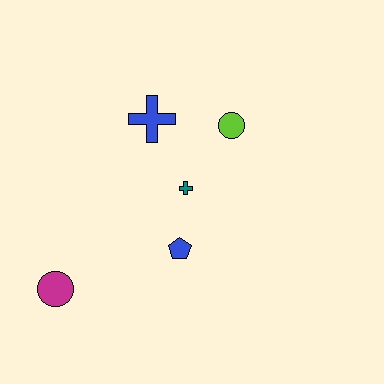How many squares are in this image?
There are no squares.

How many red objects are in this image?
There are no red objects.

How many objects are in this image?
There are 5 objects.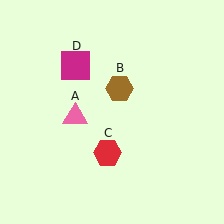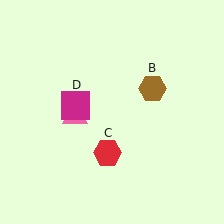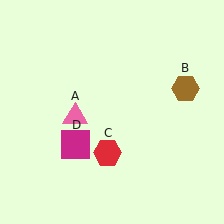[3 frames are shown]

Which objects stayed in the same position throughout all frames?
Pink triangle (object A) and red hexagon (object C) remained stationary.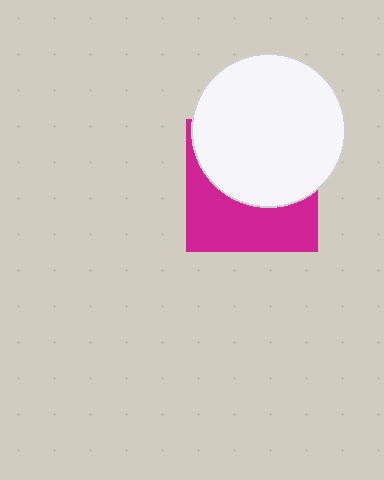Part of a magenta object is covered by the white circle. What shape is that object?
It is a square.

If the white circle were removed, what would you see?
You would see the complete magenta square.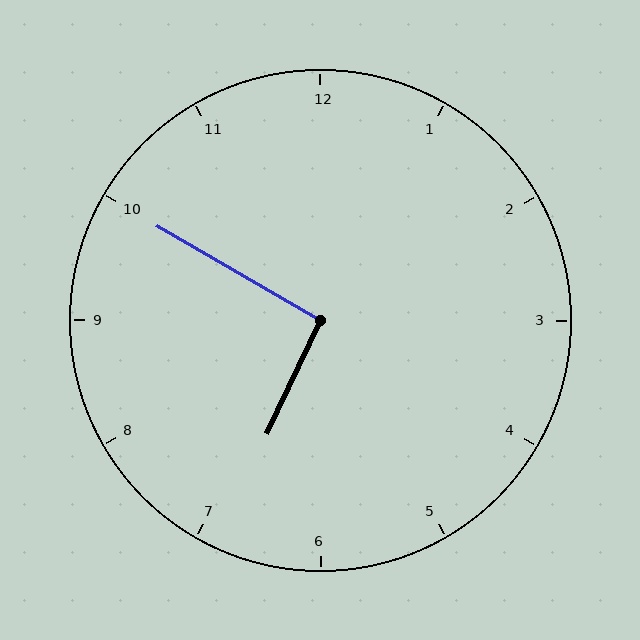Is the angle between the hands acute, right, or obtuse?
It is right.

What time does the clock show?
6:50.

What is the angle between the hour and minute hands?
Approximately 95 degrees.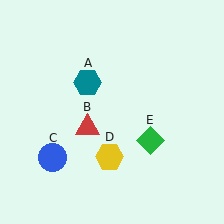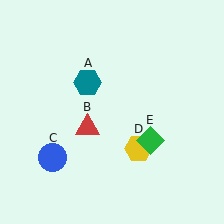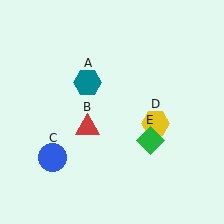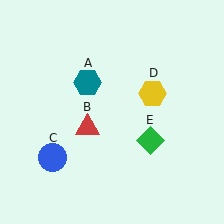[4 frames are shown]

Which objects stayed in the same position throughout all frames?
Teal hexagon (object A) and red triangle (object B) and blue circle (object C) and green diamond (object E) remained stationary.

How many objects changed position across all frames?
1 object changed position: yellow hexagon (object D).